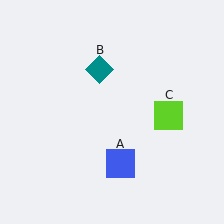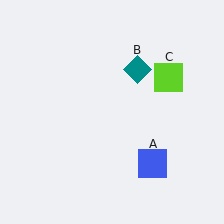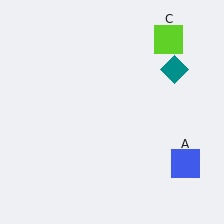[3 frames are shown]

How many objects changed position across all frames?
3 objects changed position: blue square (object A), teal diamond (object B), lime square (object C).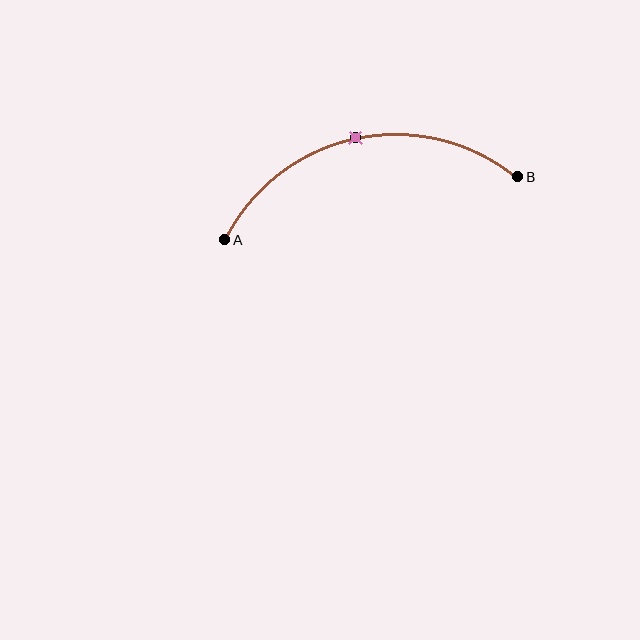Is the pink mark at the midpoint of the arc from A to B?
Yes. The pink mark lies on the arc at equal arc-length from both A and B — it is the arc midpoint.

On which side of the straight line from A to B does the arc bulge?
The arc bulges above the straight line connecting A and B.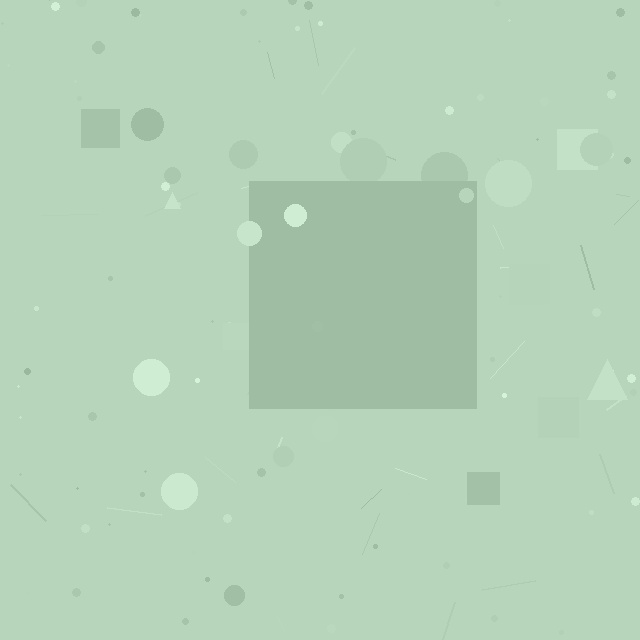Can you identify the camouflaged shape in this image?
The camouflaged shape is a square.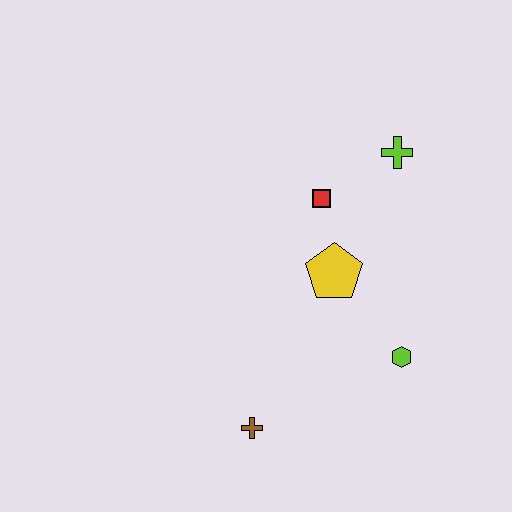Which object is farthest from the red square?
The brown cross is farthest from the red square.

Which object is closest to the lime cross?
The red square is closest to the lime cross.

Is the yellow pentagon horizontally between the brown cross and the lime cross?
Yes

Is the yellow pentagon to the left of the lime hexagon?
Yes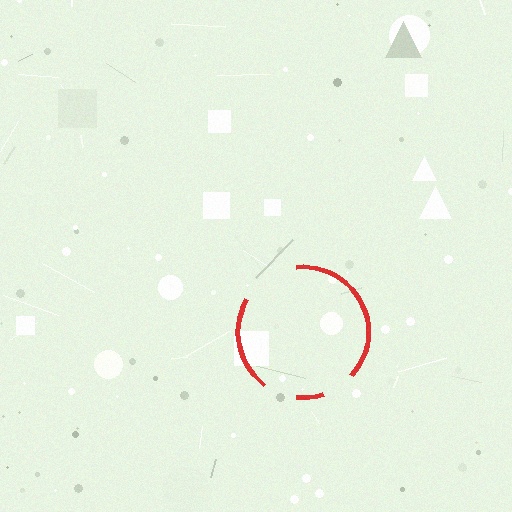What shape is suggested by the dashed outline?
The dashed outline suggests a circle.